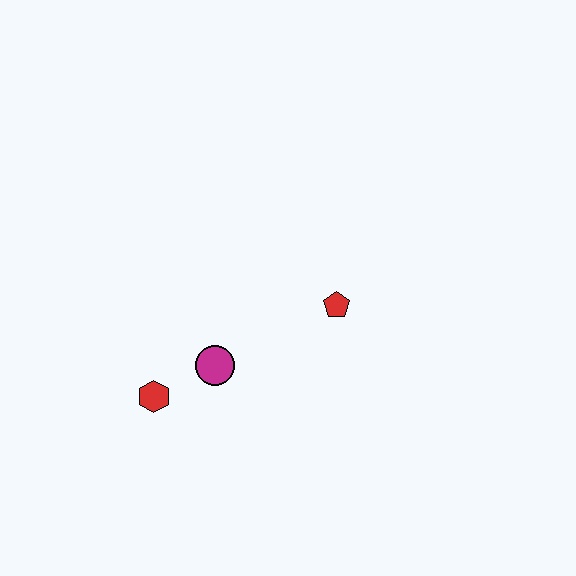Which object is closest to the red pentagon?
The magenta circle is closest to the red pentagon.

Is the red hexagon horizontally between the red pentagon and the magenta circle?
No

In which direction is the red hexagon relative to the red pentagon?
The red hexagon is to the left of the red pentagon.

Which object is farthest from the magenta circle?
The red pentagon is farthest from the magenta circle.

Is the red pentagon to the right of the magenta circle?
Yes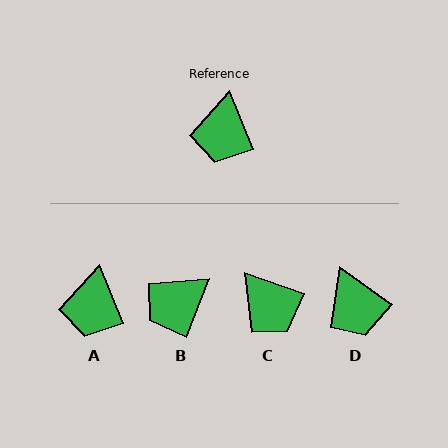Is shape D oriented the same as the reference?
No, it is off by about 33 degrees.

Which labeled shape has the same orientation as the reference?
A.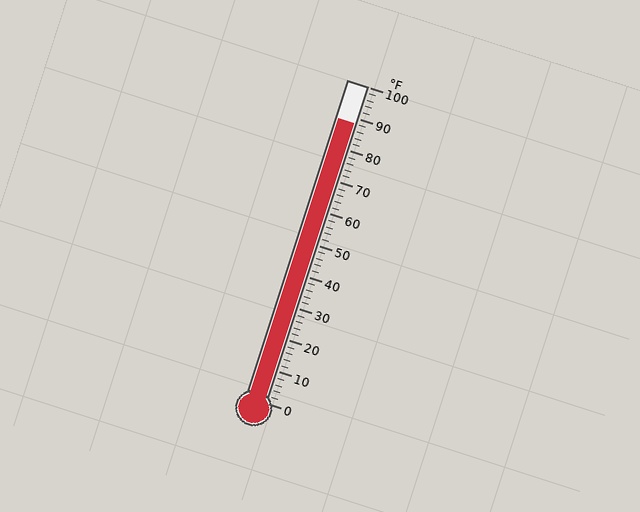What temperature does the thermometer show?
The thermometer shows approximately 88°F.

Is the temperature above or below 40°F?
The temperature is above 40°F.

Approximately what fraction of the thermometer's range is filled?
The thermometer is filled to approximately 90% of its range.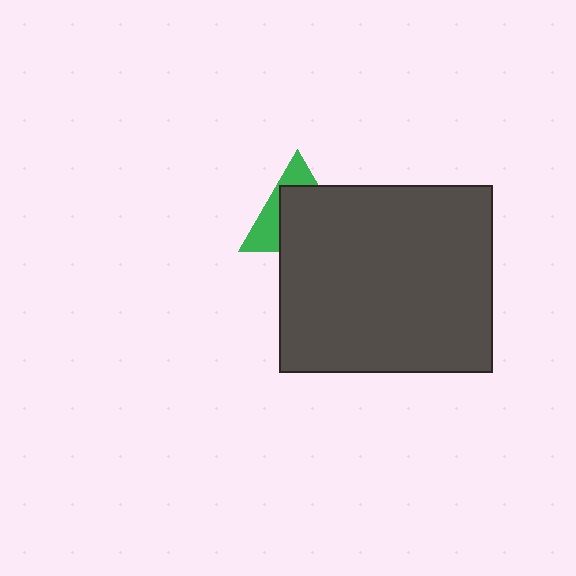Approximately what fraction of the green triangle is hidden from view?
Roughly 63% of the green triangle is hidden behind the dark gray rectangle.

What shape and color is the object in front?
The object in front is a dark gray rectangle.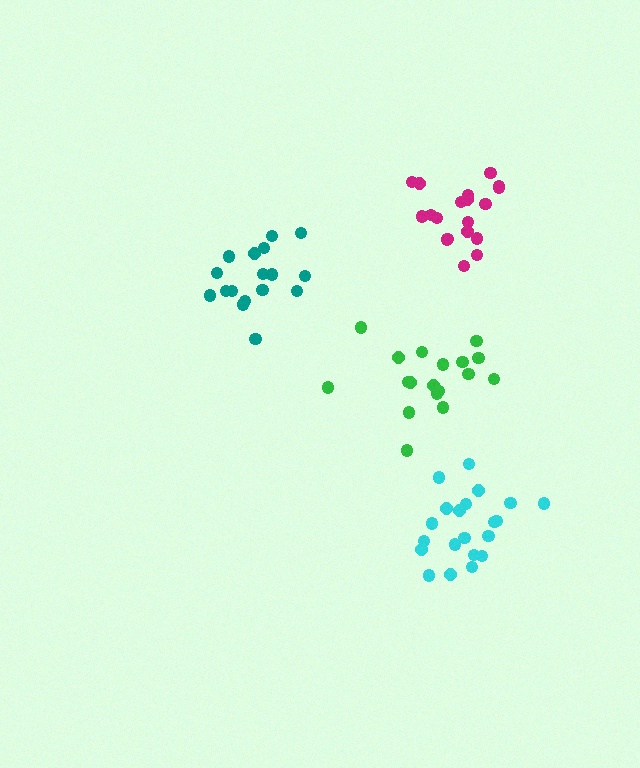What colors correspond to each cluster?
The clusters are colored: green, magenta, teal, cyan.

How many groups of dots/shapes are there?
There are 4 groups.